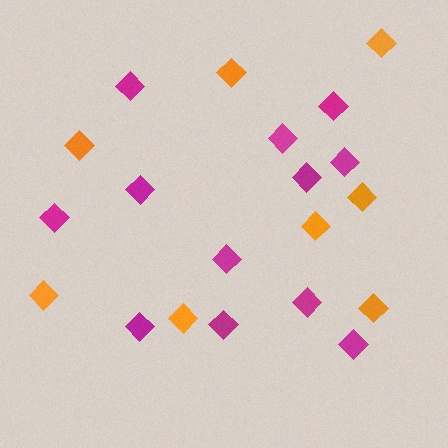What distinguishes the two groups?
There are 2 groups: one group of orange diamonds (8) and one group of magenta diamonds (12).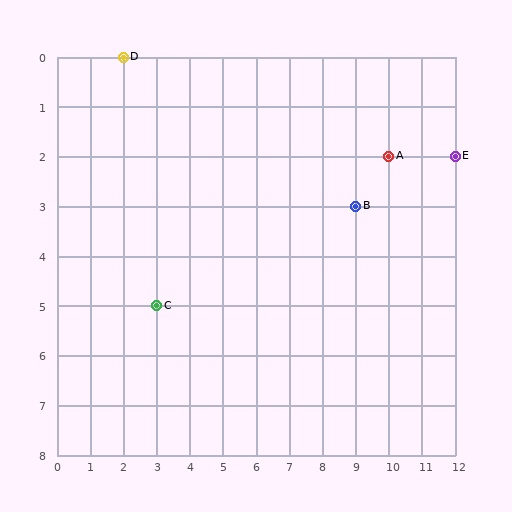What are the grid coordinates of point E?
Point E is at grid coordinates (12, 2).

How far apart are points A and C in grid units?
Points A and C are 7 columns and 3 rows apart (about 7.6 grid units diagonally).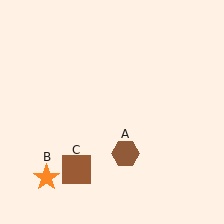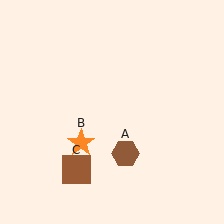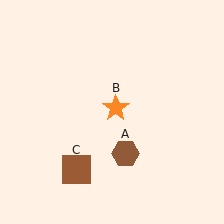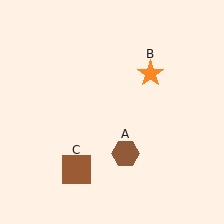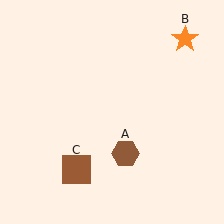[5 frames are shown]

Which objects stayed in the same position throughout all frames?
Brown hexagon (object A) and brown square (object C) remained stationary.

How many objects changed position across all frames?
1 object changed position: orange star (object B).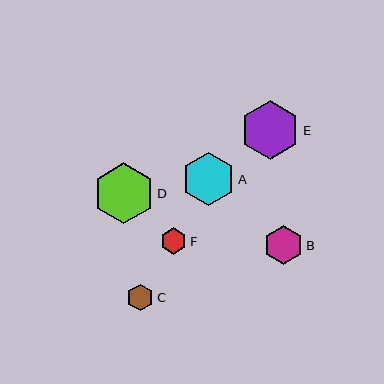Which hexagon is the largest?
Hexagon D is the largest with a size of approximately 61 pixels.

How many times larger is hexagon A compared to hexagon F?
Hexagon A is approximately 2.0 times the size of hexagon F.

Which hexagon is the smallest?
Hexagon F is the smallest with a size of approximately 26 pixels.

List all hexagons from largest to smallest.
From largest to smallest: D, E, A, B, C, F.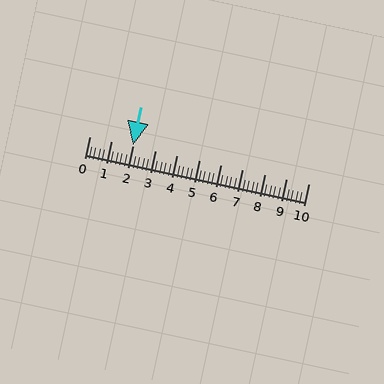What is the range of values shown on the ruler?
The ruler shows values from 0 to 10.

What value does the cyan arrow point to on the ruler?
The cyan arrow points to approximately 2.0.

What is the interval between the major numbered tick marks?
The major tick marks are spaced 1 units apart.